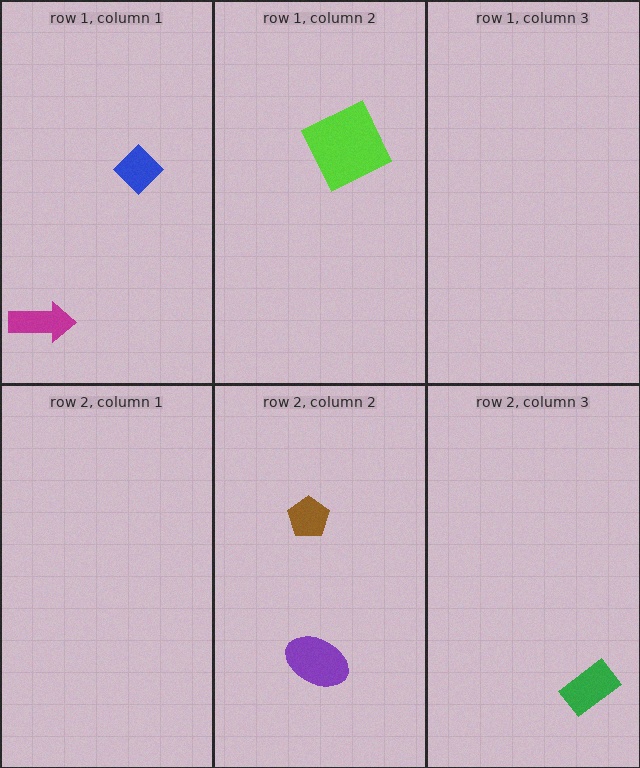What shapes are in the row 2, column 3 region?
The green rectangle.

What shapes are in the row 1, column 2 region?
The lime square.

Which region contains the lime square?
The row 1, column 2 region.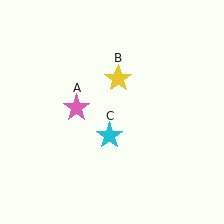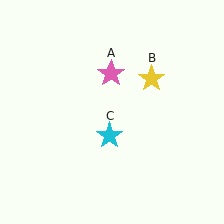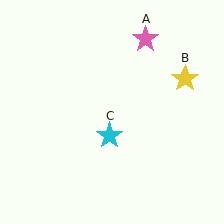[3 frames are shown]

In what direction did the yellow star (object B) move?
The yellow star (object B) moved right.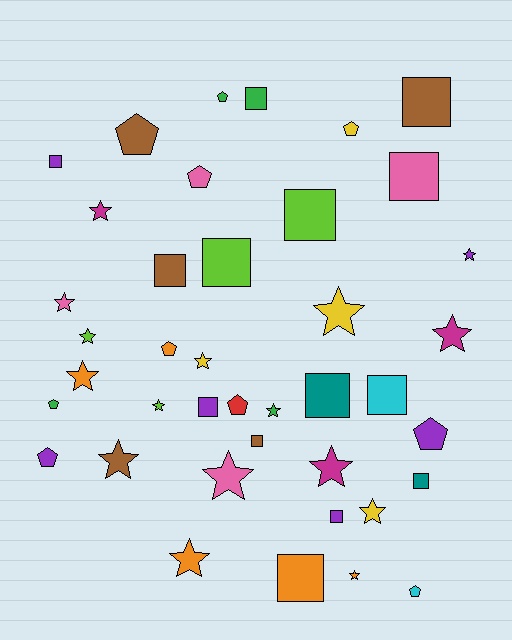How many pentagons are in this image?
There are 10 pentagons.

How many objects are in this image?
There are 40 objects.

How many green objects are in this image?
There are 4 green objects.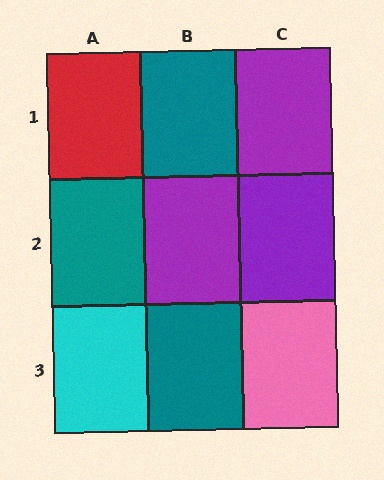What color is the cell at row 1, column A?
Red.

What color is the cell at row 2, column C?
Purple.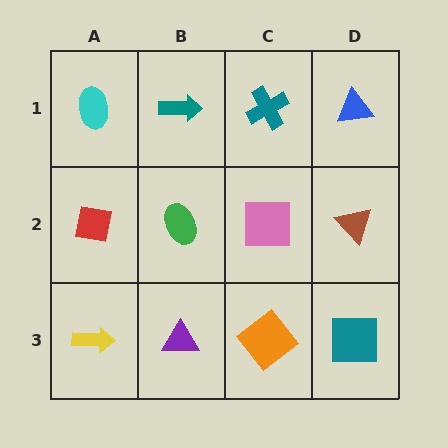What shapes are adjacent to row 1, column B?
A green ellipse (row 2, column B), a cyan ellipse (row 1, column A), a teal cross (row 1, column C).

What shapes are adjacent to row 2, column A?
A cyan ellipse (row 1, column A), a yellow arrow (row 3, column A), a green ellipse (row 2, column B).